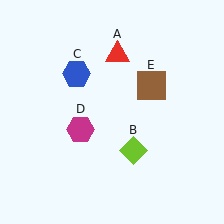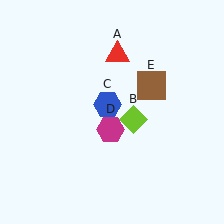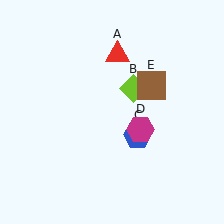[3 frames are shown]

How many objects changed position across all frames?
3 objects changed position: lime diamond (object B), blue hexagon (object C), magenta hexagon (object D).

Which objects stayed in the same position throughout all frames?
Red triangle (object A) and brown square (object E) remained stationary.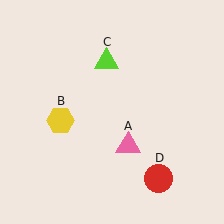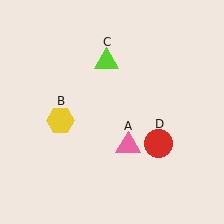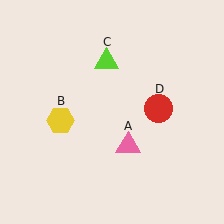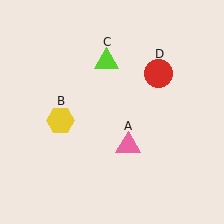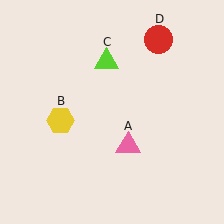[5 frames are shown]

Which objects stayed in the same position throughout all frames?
Pink triangle (object A) and yellow hexagon (object B) and lime triangle (object C) remained stationary.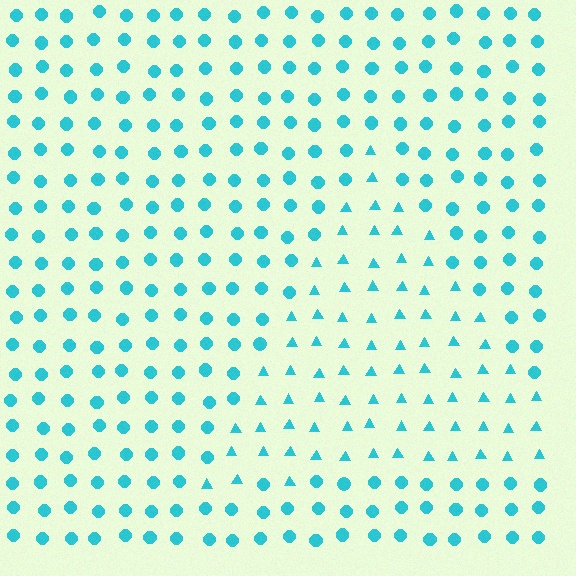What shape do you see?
I see a triangle.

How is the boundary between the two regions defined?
The boundary is defined by a change in element shape: triangles inside vs. circles outside. All elements share the same color and spacing.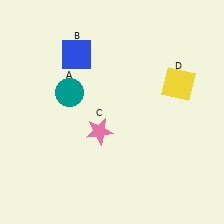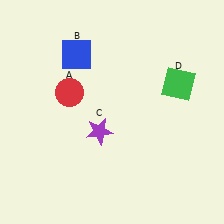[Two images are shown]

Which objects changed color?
A changed from teal to red. C changed from pink to purple. D changed from yellow to green.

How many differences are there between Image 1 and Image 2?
There are 3 differences between the two images.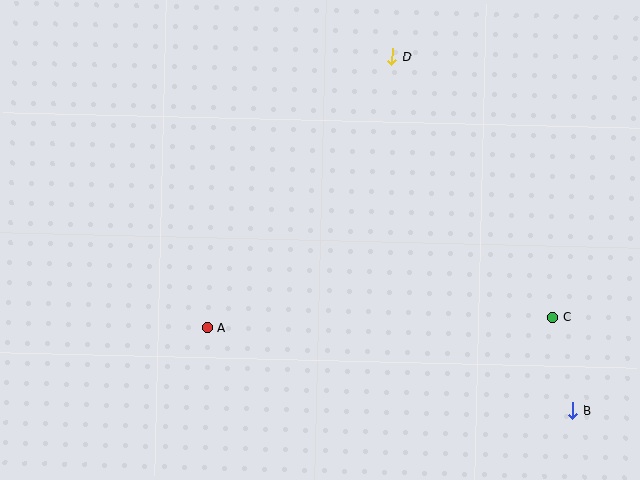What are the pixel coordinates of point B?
Point B is at (573, 410).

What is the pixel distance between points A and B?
The distance between A and B is 375 pixels.